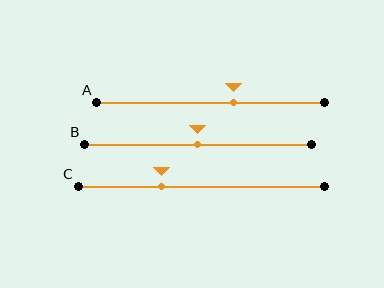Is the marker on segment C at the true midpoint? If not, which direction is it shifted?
No, the marker on segment C is shifted to the left by about 16% of the segment length.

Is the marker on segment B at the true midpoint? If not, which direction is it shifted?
Yes, the marker on segment B is at the true midpoint.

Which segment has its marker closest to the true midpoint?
Segment B has its marker closest to the true midpoint.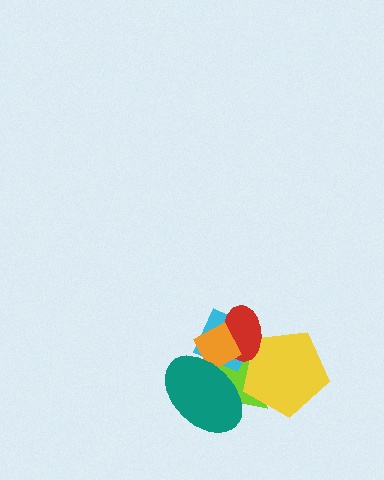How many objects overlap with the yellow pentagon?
3 objects overlap with the yellow pentagon.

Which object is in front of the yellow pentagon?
The red ellipse is in front of the yellow pentagon.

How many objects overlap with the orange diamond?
4 objects overlap with the orange diamond.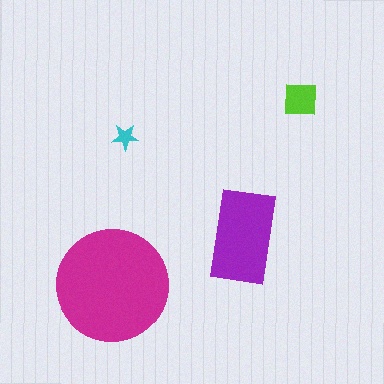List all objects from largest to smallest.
The magenta circle, the purple rectangle, the lime square, the cyan star.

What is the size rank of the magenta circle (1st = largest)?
1st.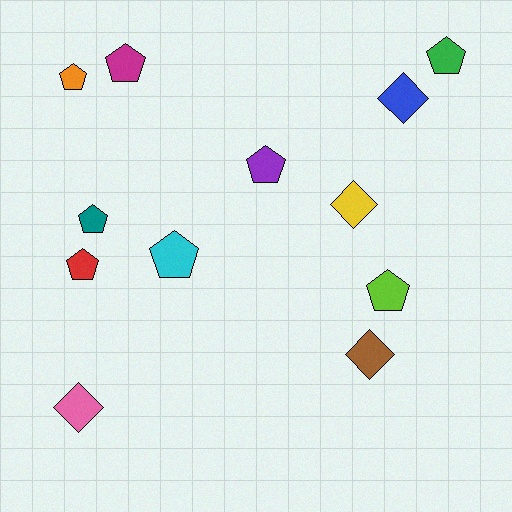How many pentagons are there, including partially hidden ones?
There are 8 pentagons.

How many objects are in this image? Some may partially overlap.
There are 12 objects.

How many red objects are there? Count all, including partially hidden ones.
There is 1 red object.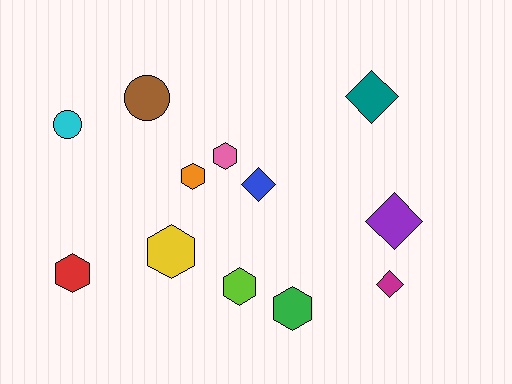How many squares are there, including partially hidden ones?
There are no squares.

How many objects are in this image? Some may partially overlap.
There are 12 objects.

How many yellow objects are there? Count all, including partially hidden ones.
There is 1 yellow object.